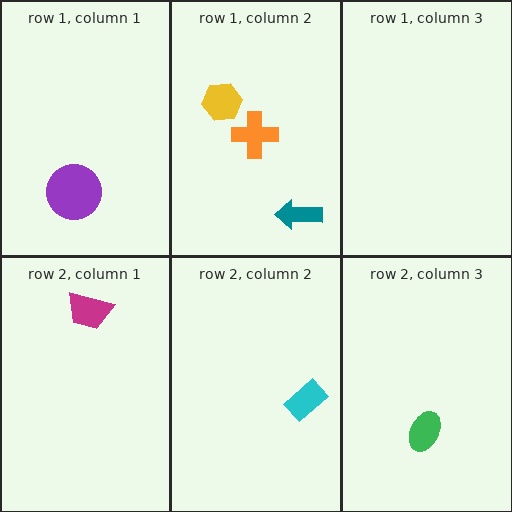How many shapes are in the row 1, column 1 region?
1.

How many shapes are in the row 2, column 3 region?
1.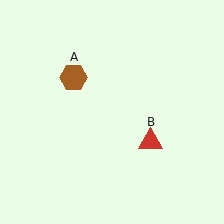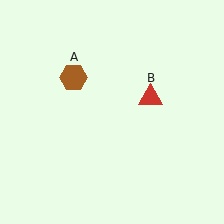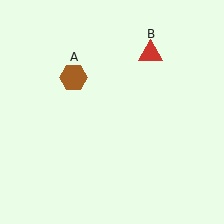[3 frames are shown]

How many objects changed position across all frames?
1 object changed position: red triangle (object B).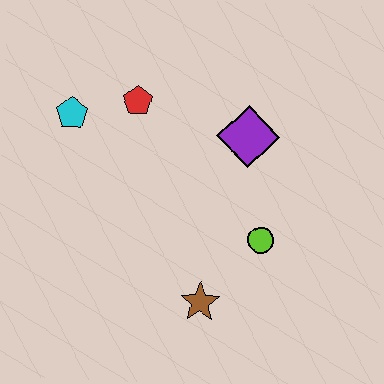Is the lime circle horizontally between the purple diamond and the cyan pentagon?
No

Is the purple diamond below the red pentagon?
Yes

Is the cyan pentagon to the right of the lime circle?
No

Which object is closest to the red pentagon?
The cyan pentagon is closest to the red pentagon.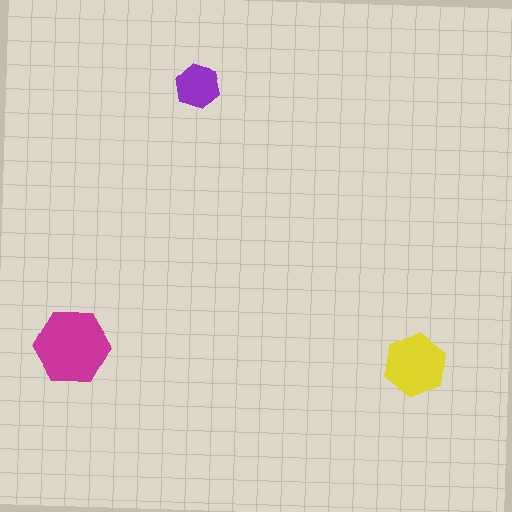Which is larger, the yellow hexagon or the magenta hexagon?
The magenta one.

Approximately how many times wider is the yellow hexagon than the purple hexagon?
About 1.5 times wider.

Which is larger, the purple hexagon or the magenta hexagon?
The magenta one.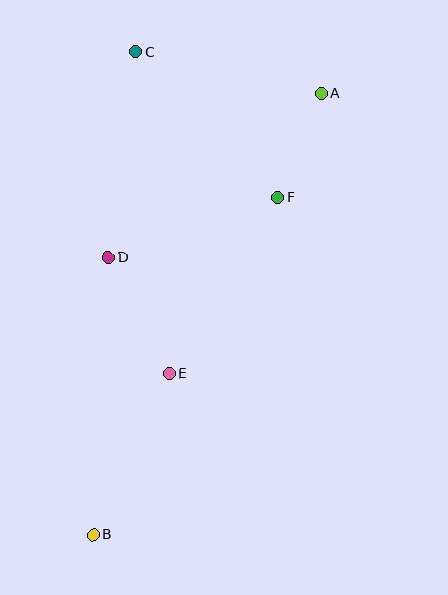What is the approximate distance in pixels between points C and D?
The distance between C and D is approximately 208 pixels.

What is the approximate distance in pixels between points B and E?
The distance between B and E is approximately 178 pixels.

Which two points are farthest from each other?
Points A and B are farthest from each other.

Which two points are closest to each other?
Points A and F are closest to each other.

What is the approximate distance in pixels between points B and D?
The distance between B and D is approximately 277 pixels.